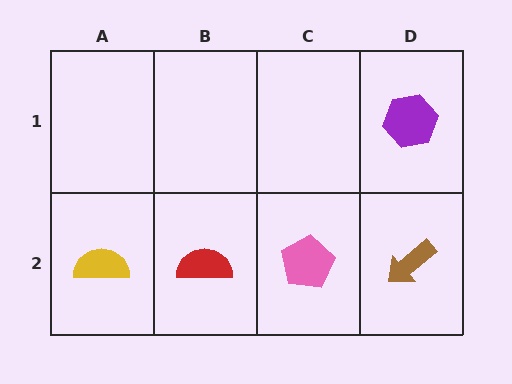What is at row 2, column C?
A pink pentagon.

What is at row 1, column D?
A purple hexagon.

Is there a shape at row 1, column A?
No, that cell is empty.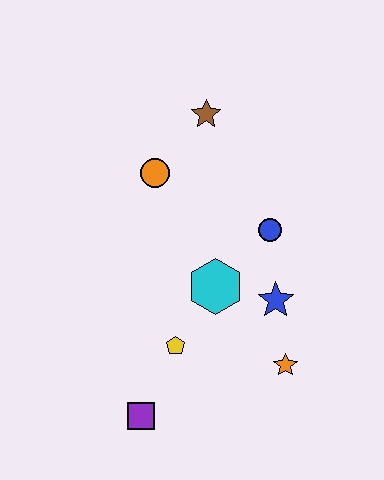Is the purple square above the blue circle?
No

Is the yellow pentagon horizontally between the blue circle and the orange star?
No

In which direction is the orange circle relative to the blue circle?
The orange circle is to the left of the blue circle.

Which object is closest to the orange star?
The blue star is closest to the orange star.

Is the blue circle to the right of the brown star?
Yes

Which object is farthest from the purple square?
The brown star is farthest from the purple square.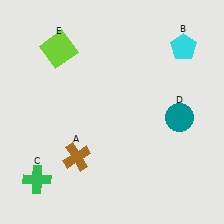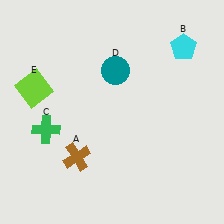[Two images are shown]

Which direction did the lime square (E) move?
The lime square (E) moved down.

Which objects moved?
The objects that moved are: the green cross (C), the teal circle (D), the lime square (E).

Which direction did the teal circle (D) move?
The teal circle (D) moved left.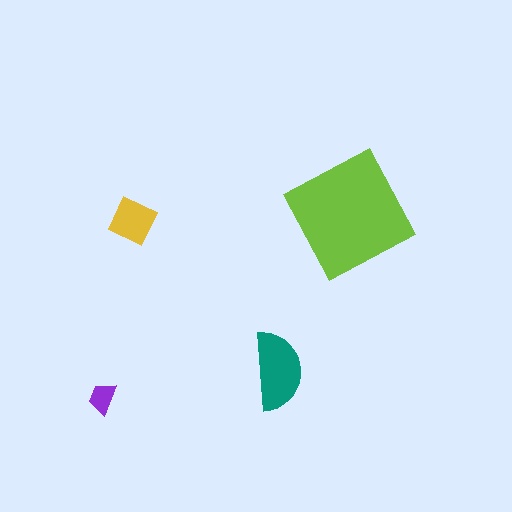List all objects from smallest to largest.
The purple trapezoid, the yellow diamond, the teal semicircle, the lime square.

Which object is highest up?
The lime square is topmost.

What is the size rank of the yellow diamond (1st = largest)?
3rd.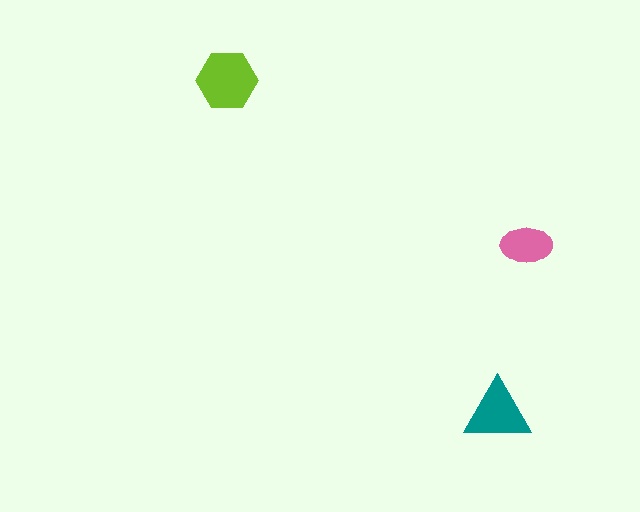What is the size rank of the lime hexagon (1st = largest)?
1st.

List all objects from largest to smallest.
The lime hexagon, the teal triangle, the pink ellipse.